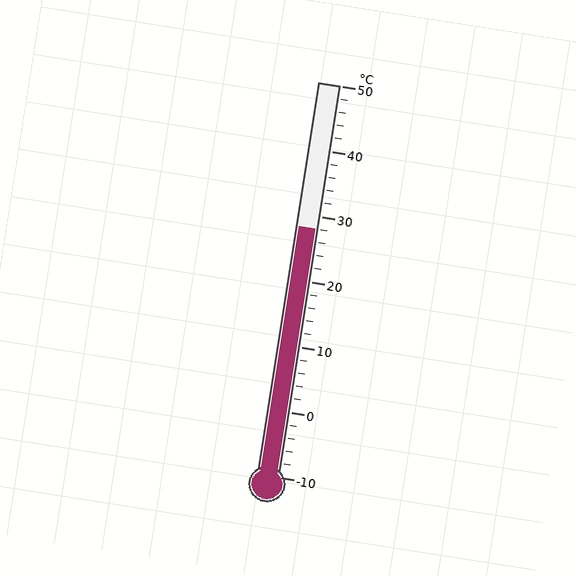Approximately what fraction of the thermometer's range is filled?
The thermometer is filled to approximately 65% of its range.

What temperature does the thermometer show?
The thermometer shows approximately 28°C.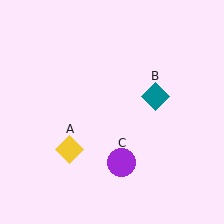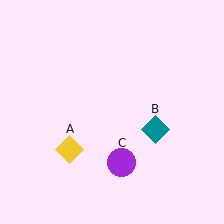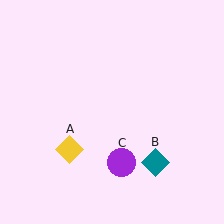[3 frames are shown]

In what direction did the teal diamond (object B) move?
The teal diamond (object B) moved down.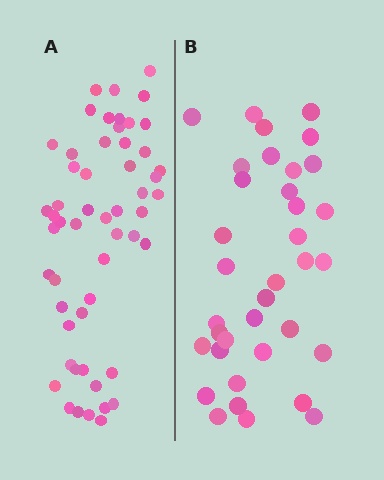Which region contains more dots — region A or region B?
Region A (the left region) has more dots.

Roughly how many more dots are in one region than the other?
Region A has approximately 20 more dots than region B.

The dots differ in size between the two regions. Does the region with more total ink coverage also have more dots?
No. Region B has more total ink coverage because its dots are larger, but region A actually contains more individual dots. Total area can be misleading — the number of items is what matters here.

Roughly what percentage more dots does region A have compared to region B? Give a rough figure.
About 50% more.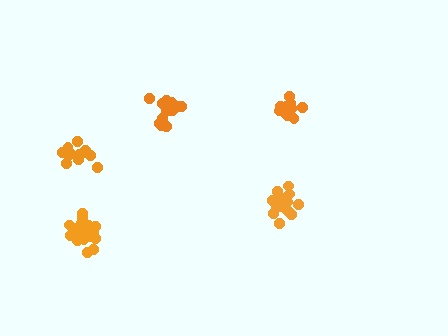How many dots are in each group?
Group 1: 13 dots, Group 2: 15 dots, Group 3: 18 dots, Group 4: 14 dots, Group 5: 12 dots (72 total).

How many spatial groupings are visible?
There are 5 spatial groupings.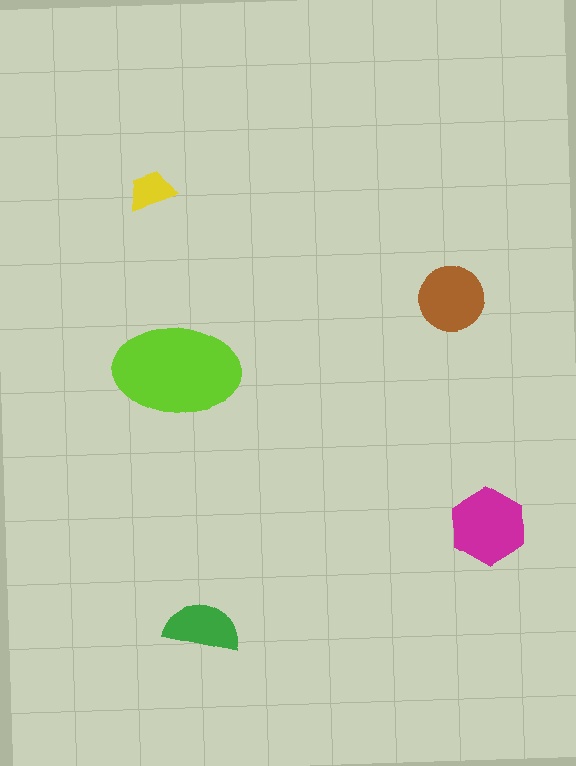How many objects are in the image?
There are 5 objects in the image.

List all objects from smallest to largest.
The yellow trapezoid, the green semicircle, the brown circle, the magenta hexagon, the lime ellipse.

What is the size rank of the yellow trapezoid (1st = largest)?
5th.